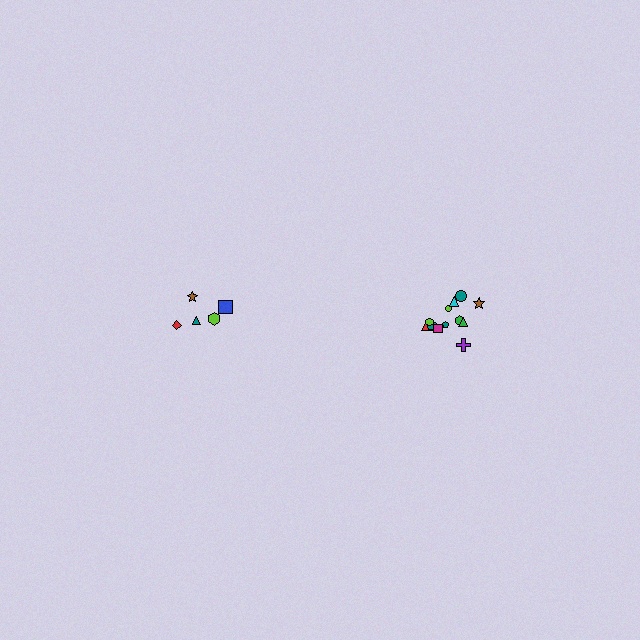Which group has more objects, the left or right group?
The right group.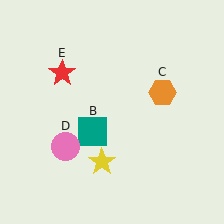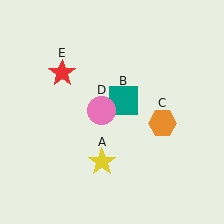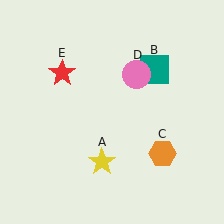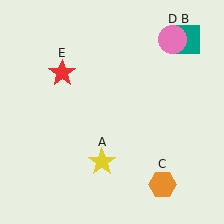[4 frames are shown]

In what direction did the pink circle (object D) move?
The pink circle (object D) moved up and to the right.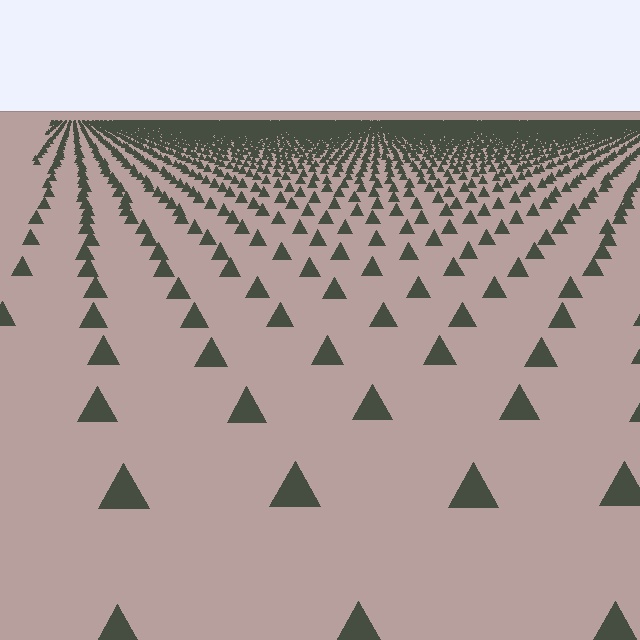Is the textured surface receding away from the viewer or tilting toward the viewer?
The surface is receding away from the viewer. Texture elements get smaller and denser toward the top.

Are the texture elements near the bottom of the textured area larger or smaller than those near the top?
Larger. Near the bottom, elements are closer to the viewer and appear at a bigger on-screen size.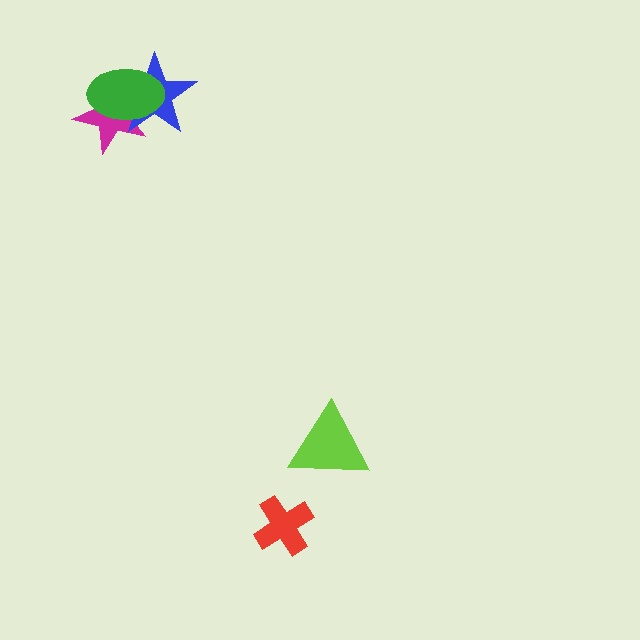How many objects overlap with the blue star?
2 objects overlap with the blue star.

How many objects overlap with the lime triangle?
0 objects overlap with the lime triangle.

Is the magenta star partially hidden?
Yes, it is partially covered by another shape.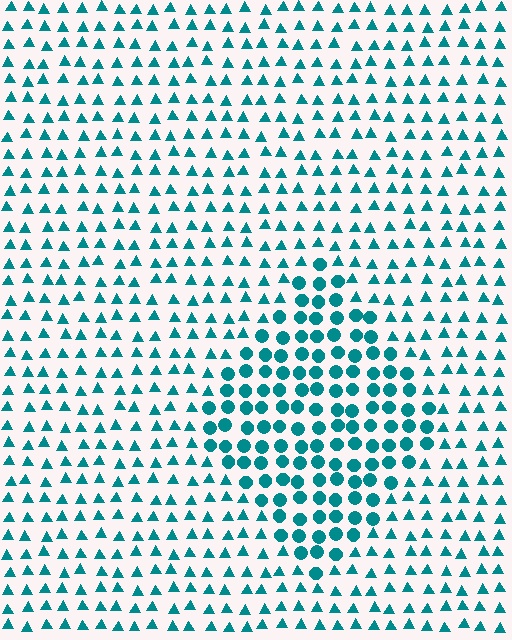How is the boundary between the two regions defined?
The boundary is defined by a change in element shape: circles inside vs. triangles outside. All elements share the same color and spacing.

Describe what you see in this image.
The image is filled with small teal elements arranged in a uniform grid. A diamond-shaped region contains circles, while the surrounding area contains triangles. The boundary is defined purely by the change in element shape.